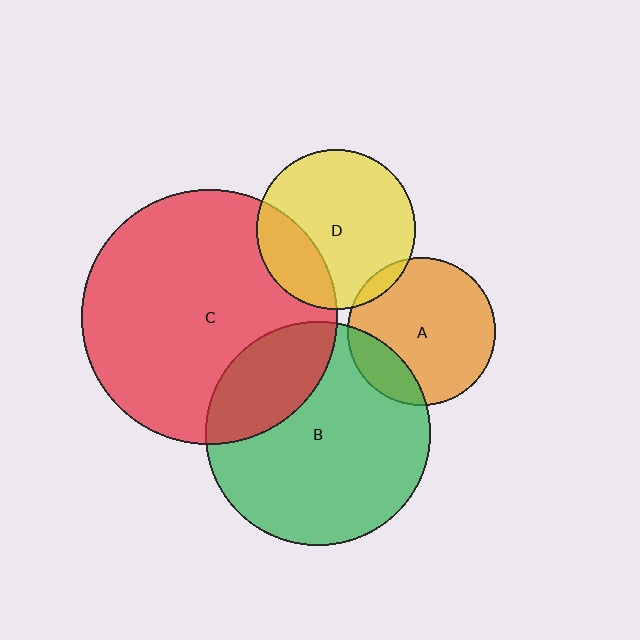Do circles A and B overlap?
Yes.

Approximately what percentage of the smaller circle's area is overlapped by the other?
Approximately 20%.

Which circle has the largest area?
Circle C (red).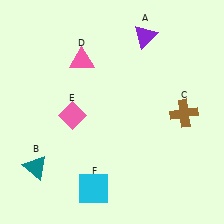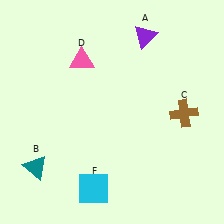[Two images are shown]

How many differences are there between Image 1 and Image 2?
There is 1 difference between the two images.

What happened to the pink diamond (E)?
The pink diamond (E) was removed in Image 2. It was in the bottom-left area of Image 1.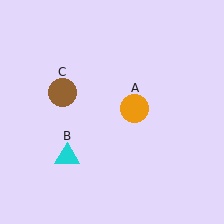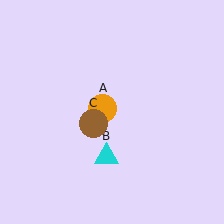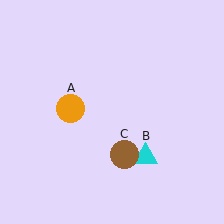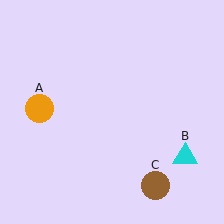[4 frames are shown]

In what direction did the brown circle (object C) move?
The brown circle (object C) moved down and to the right.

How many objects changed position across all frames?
3 objects changed position: orange circle (object A), cyan triangle (object B), brown circle (object C).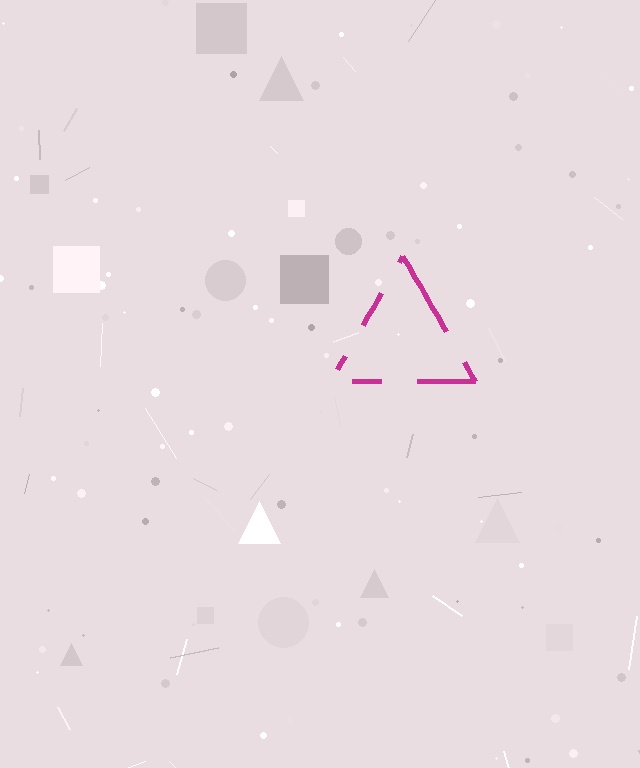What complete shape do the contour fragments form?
The contour fragments form a triangle.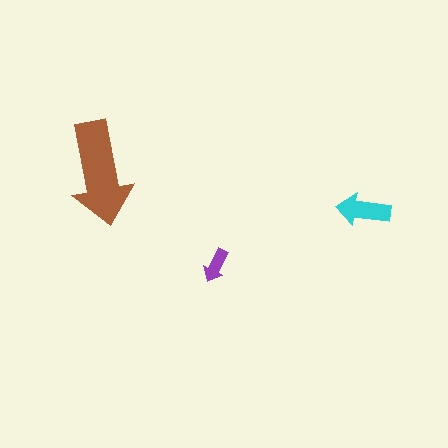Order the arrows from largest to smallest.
the brown one, the cyan one, the purple one.